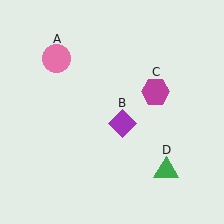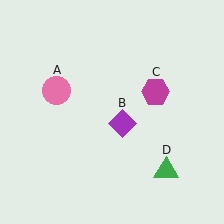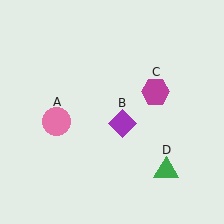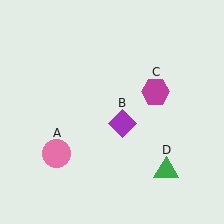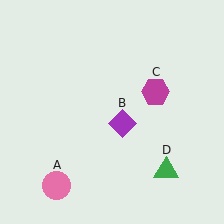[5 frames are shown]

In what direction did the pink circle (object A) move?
The pink circle (object A) moved down.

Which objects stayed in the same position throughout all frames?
Purple diamond (object B) and magenta hexagon (object C) and green triangle (object D) remained stationary.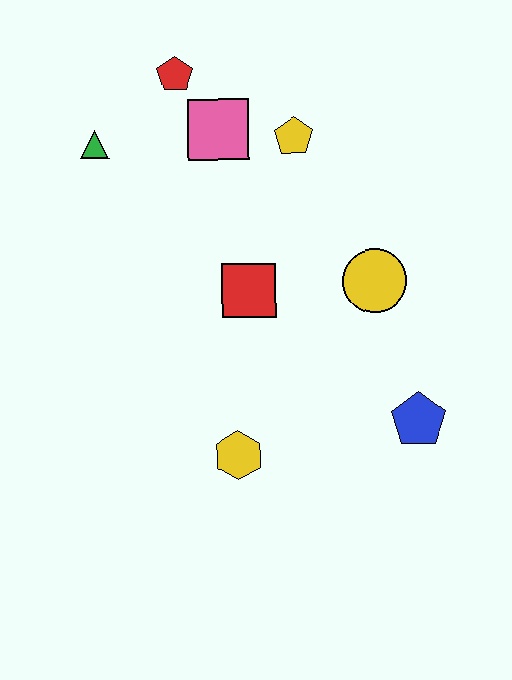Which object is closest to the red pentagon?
The pink square is closest to the red pentagon.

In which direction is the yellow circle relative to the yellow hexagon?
The yellow circle is above the yellow hexagon.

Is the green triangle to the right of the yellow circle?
No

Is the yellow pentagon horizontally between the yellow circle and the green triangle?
Yes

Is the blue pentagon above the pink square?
No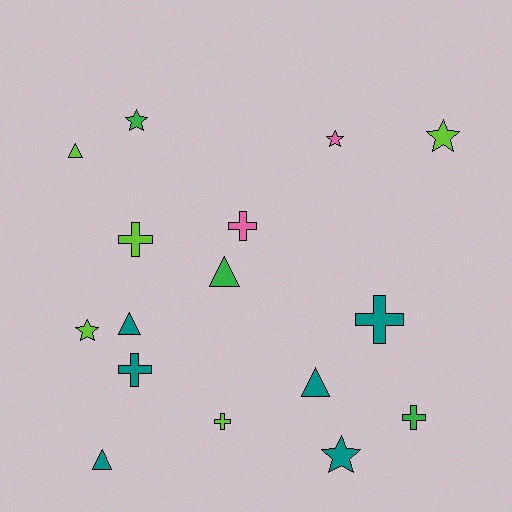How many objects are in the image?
There are 16 objects.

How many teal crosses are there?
There are 2 teal crosses.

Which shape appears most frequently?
Cross, with 6 objects.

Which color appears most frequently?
Teal, with 6 objects.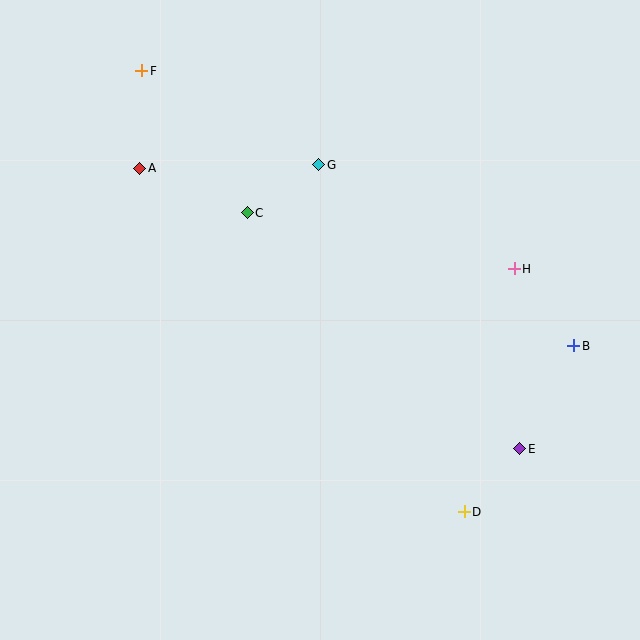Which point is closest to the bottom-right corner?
Point D is closest to the bottom-right corner.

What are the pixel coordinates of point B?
Point B is at (574, 346).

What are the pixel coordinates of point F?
Point F is at (142, 71).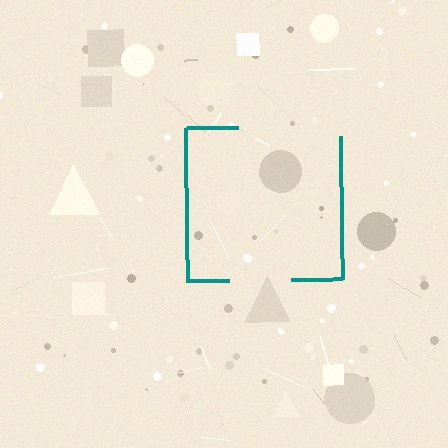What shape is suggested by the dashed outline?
The dashed outline suggests a square.